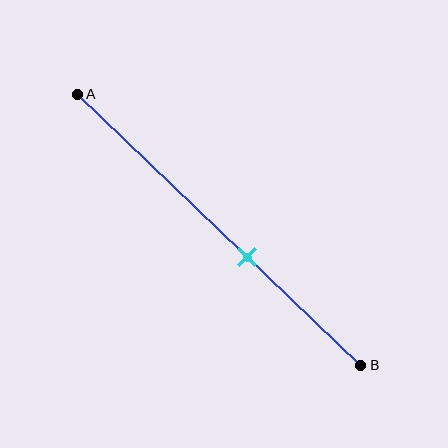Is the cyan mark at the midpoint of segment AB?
No, the mark is at about 60% from A, not at the 50% midpoint.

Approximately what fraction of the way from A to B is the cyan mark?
The cyan mark is approximately 60% of the way from A to B.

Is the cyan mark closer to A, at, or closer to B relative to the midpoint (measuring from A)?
The cyan mark is closer to point B than the midpoint of segment AB.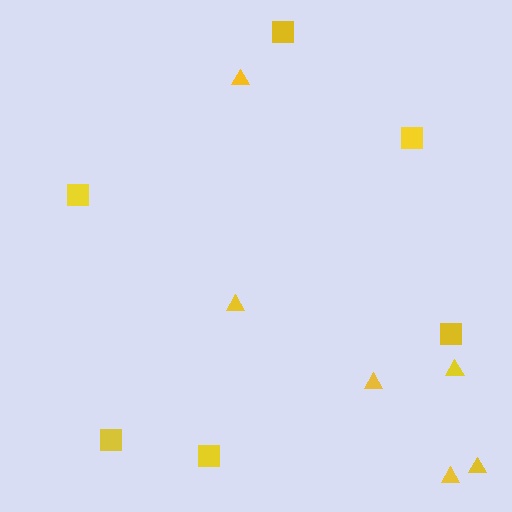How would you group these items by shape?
There are 2 groups: one group of triangles (6) and one group of squares (6).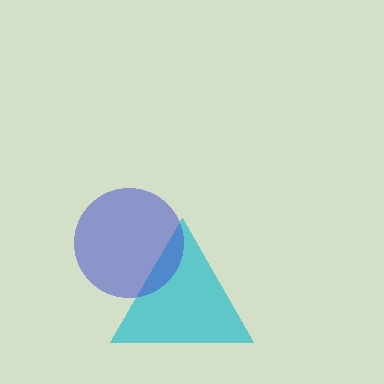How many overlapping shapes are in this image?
There are 2 overlapping shapes in the image.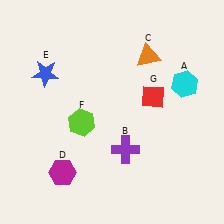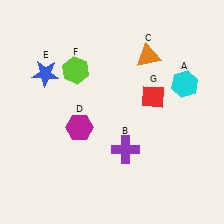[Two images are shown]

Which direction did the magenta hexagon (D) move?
The magenta hexagon (D) moved up.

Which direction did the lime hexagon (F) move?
The lime hexagon (F) moved up.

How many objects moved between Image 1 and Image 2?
2 objects moved between the two images.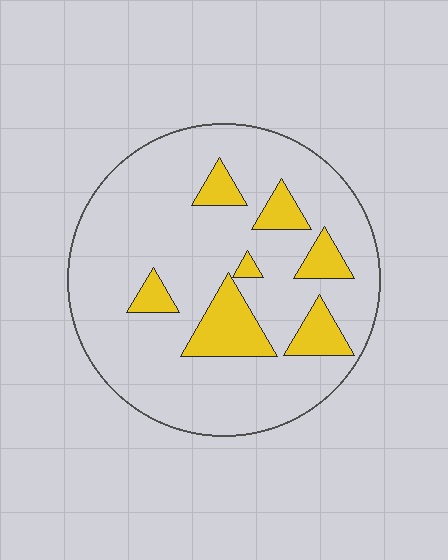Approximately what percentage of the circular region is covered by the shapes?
Approximately 15%.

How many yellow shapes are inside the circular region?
7.